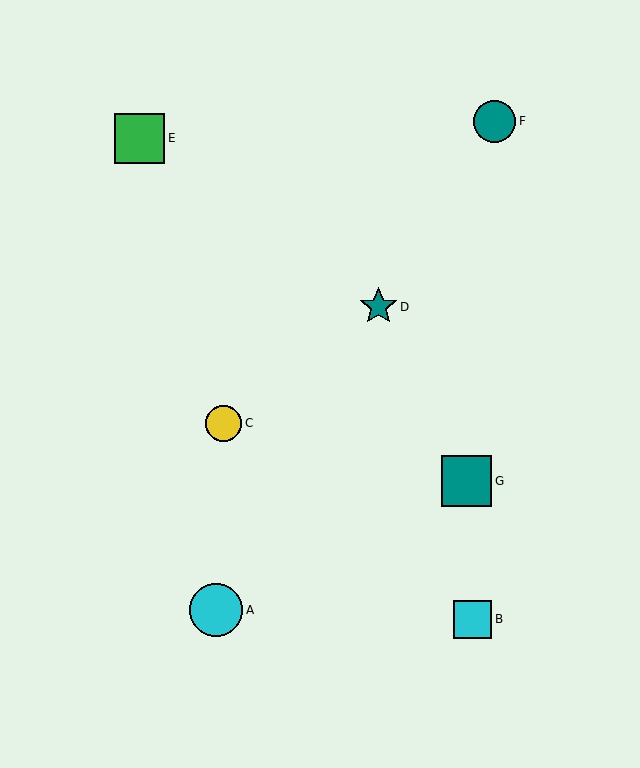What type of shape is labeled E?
Shape E is a green square.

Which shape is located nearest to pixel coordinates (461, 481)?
The teal square (labeled G) at (467, 481) is nearest to that location.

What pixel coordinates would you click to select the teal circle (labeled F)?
Click at (495, 121) to select the teal circle F.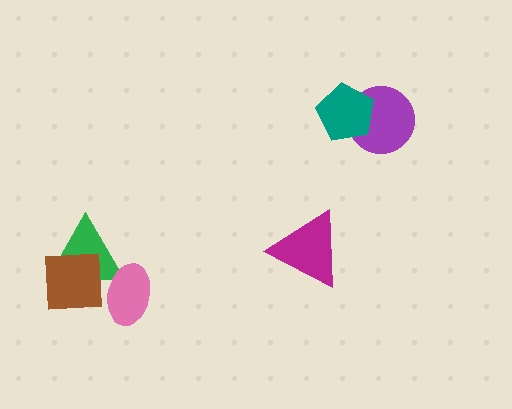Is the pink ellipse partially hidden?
No, no other shape covers it.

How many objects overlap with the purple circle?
1 object overlaps with the purple circle.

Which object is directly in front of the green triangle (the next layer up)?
The brown square is directly in front of the green triangle.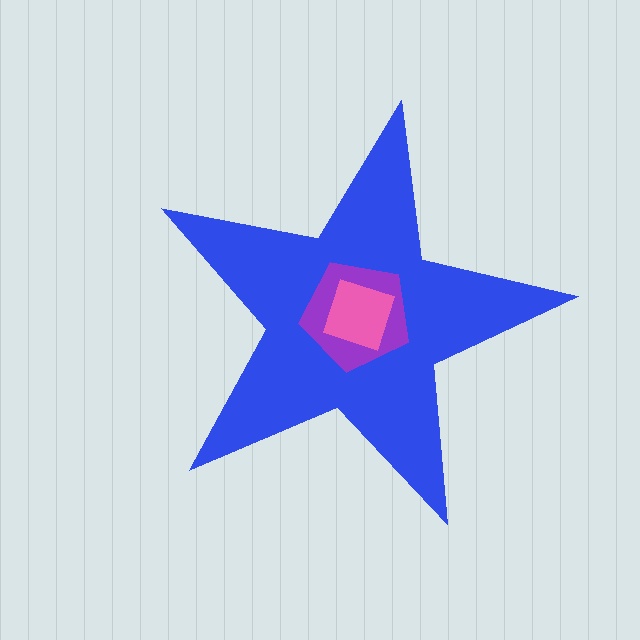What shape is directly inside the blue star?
The purple pentagon.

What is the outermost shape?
The blue star.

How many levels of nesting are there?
3.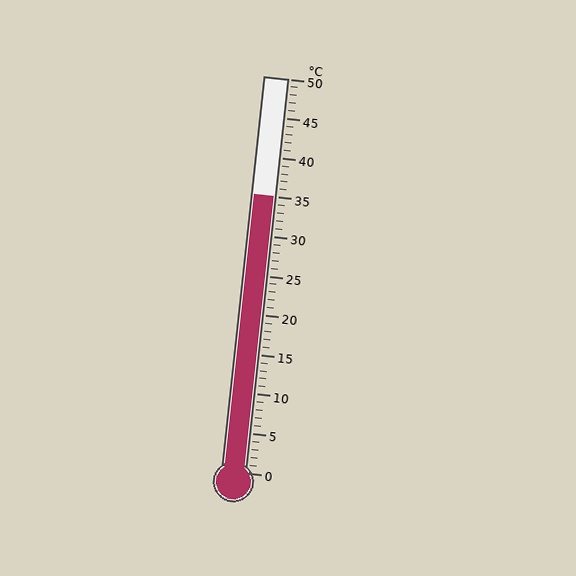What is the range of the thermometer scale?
The thermometer scale ranges from 0°C to 50°C.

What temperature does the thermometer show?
The thermometer shows approximately 35°C.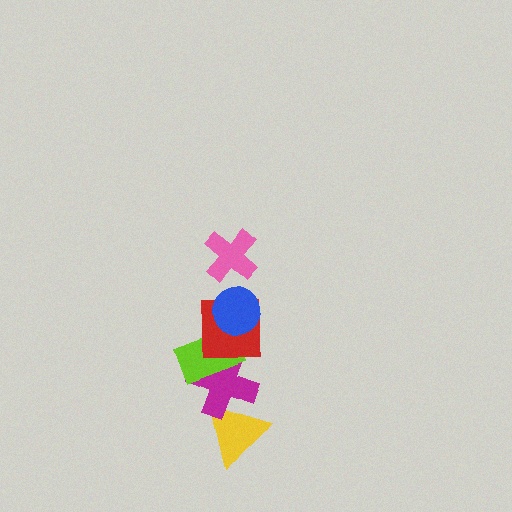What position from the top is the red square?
The red square is 3rd from the top.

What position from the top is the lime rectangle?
The lime rectangle is 4th from the top.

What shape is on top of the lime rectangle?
The red square is on top of the lime rectangle.